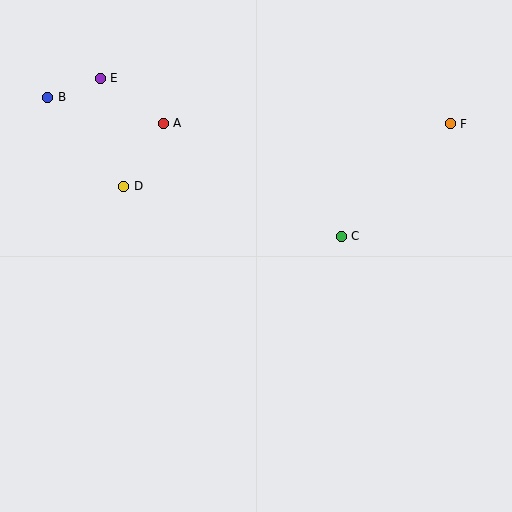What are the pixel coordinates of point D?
Point D is at (124, 186).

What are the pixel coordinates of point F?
Point F is at (450, 124).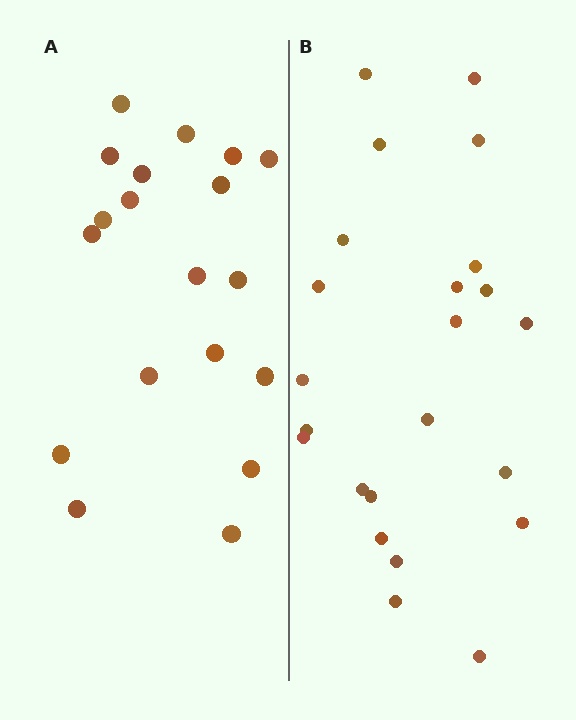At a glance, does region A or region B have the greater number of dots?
Region B (the right region) has more dots.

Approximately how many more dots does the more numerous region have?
Region B has about 4 more dots than region A.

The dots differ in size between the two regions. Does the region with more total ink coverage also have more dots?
No. Region A has more total ink coverage because its dots are larger, but region B actually contains more individual dots. Total area can be misleading — the number of items is what matters here.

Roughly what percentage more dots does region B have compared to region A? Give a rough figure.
About 20% more.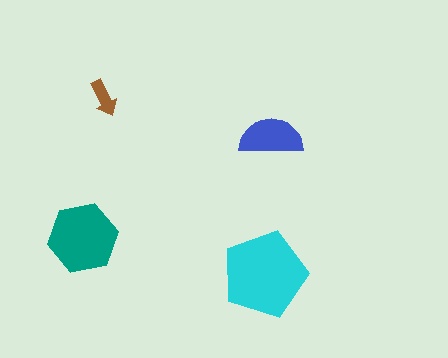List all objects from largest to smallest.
The cyan pentagon, the teal hexagon, the blue semicircle, the brown arrow.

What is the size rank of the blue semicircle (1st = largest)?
3rd.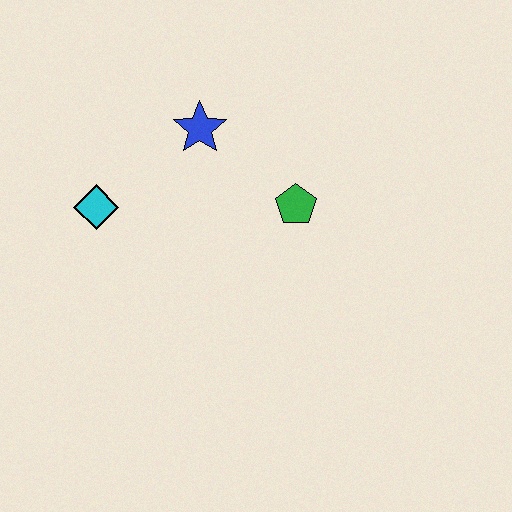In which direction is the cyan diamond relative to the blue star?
The cyan diamond is to the left of the blue star.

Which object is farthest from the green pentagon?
The cyan diamond is farthest from the green pentagon.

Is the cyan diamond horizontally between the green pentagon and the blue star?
No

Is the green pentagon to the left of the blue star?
No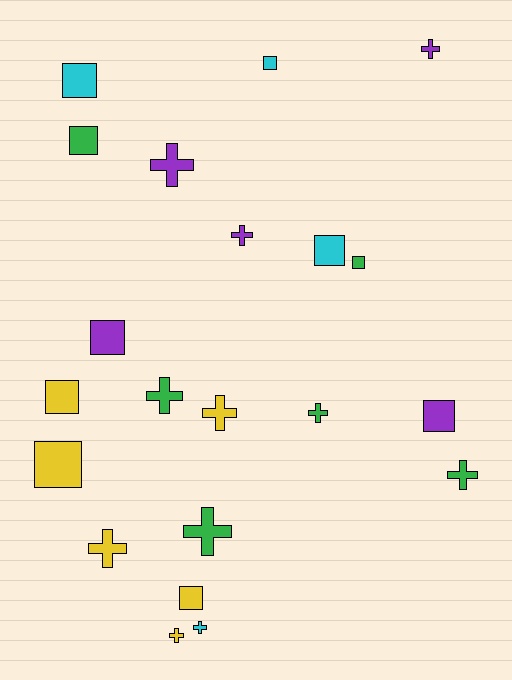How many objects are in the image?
There are 21 objects.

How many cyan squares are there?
There are 3 cyan squares.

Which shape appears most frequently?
Cross, with 11 objects.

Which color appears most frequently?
Yellow, with 6 objects.